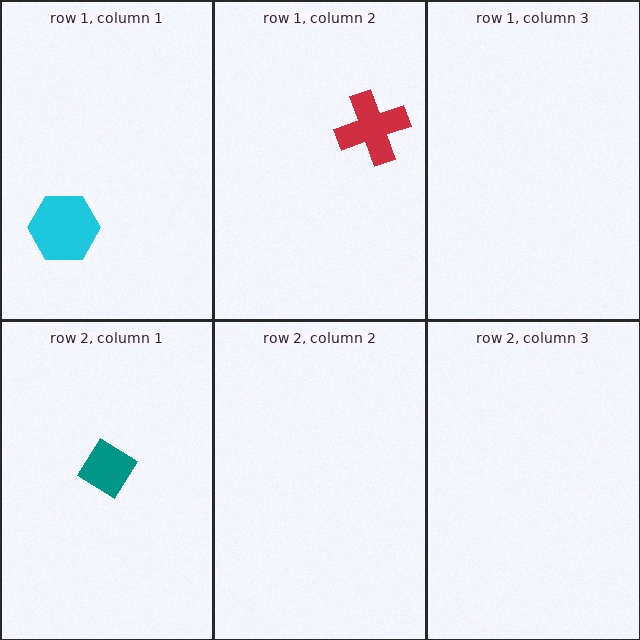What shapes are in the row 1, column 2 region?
The red cross.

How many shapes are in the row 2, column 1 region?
1.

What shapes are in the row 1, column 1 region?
The cyan hexagon.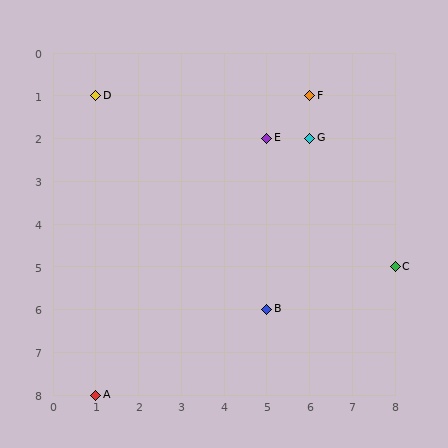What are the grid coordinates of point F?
Point F is at grid coordinates (6, 1).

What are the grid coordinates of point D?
Point D is at grid coordinates (1, 1).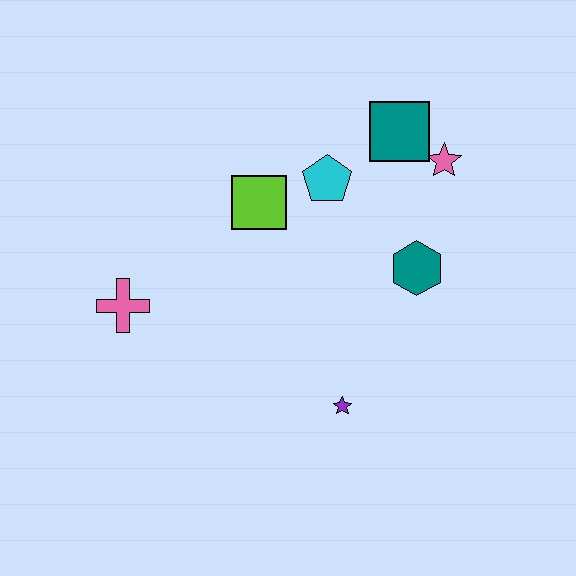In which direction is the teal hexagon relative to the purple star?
The teal hexagon is above the purple star.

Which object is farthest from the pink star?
The pink cross is farthest from the pink star.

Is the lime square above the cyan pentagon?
No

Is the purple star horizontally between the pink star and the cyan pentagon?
Yes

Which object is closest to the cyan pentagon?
The lime square is closest to the cyan pentagon.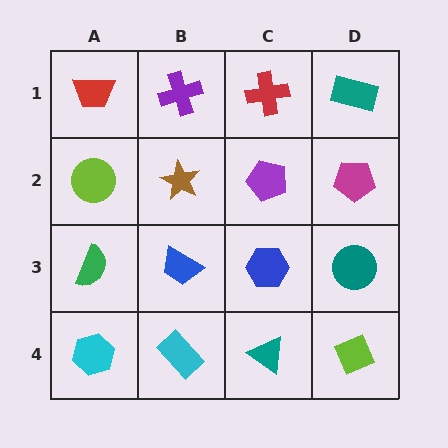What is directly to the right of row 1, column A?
A purple cross.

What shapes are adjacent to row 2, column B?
A purple cross (row 1, column B), a blue trapezoid (row 3, column B), a lime circle (row 2, column A), a purple pentagon (row 2, column C).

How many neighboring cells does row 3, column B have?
4.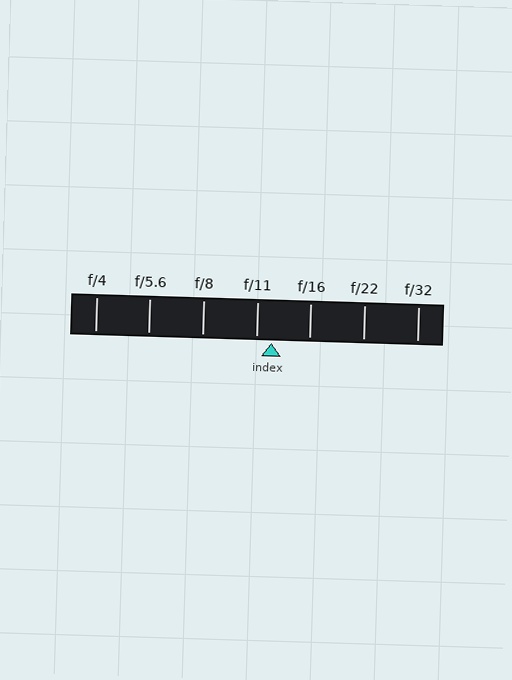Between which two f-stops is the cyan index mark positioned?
The index mark is between f/11 and f/16.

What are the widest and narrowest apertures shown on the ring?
The widest aperture shown is f/4 and the narrowest is f/32.